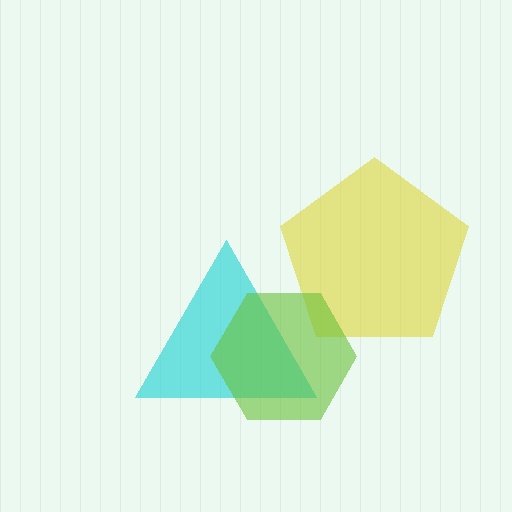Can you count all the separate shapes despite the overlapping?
Yes, there are 3 separate shapes.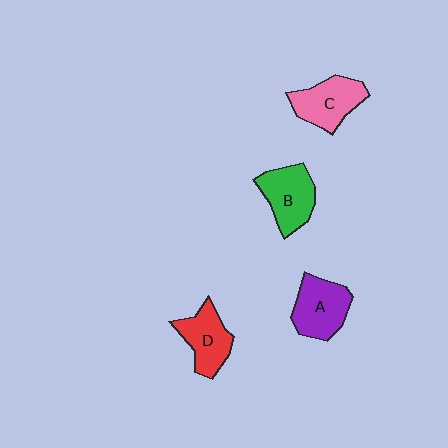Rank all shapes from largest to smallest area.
From largest to smallest: A (purple), B (green), C (pink), D (red).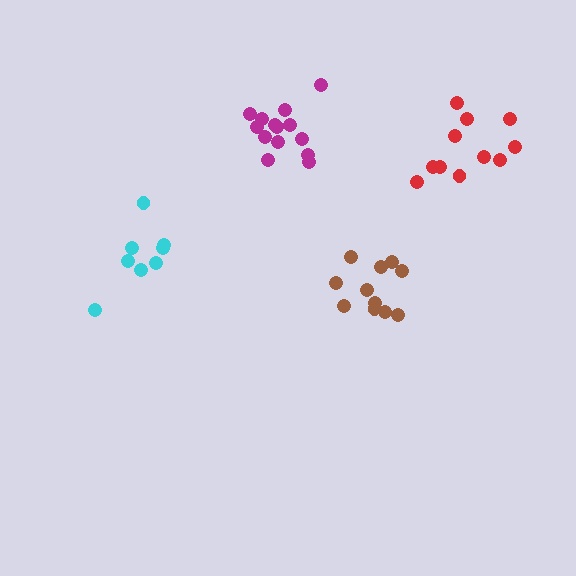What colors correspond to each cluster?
The clusters are colored: red, brown, magenta, cyan.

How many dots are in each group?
Group 1: 11 dots, Group 2: 11 dots, Group 3: 14 dots, Group 4: 8 dots (44 total).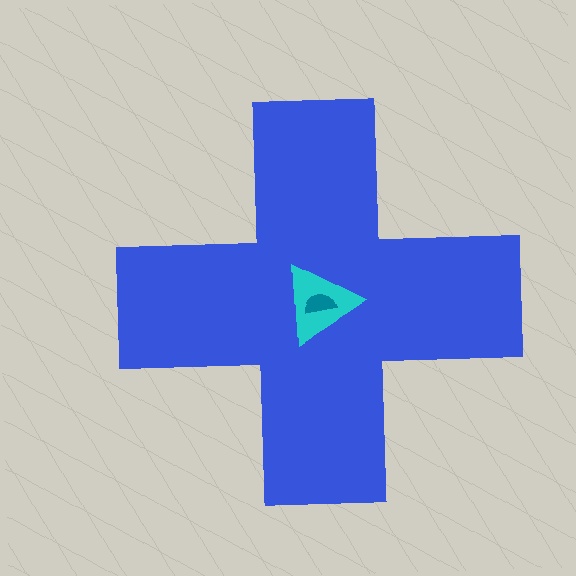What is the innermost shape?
The teal semicircle.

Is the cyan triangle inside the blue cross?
Yes.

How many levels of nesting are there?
3.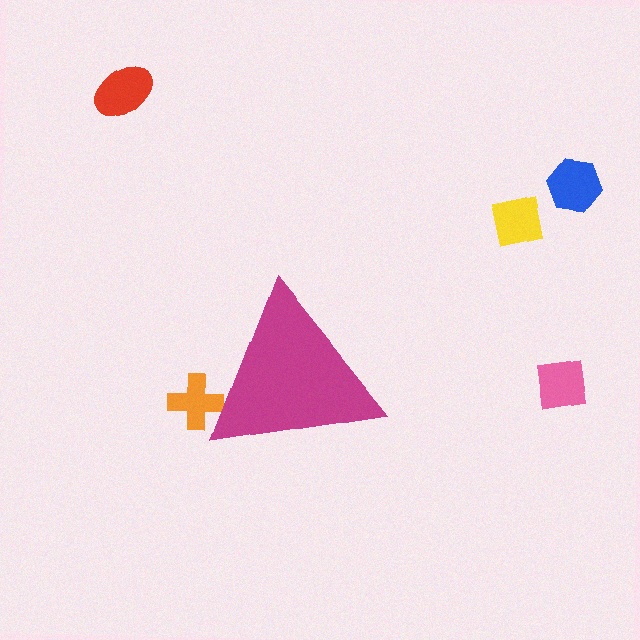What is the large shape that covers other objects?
A magenta triangle.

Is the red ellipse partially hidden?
No, the red ellipse is fully visible.